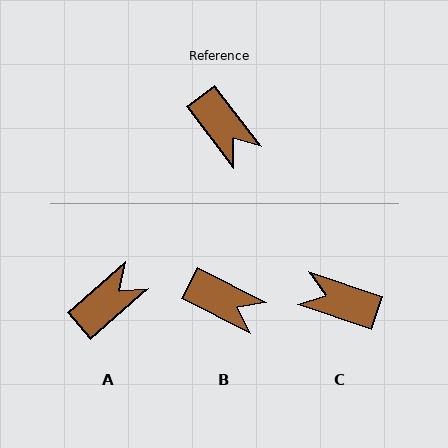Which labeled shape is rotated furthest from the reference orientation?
C, about 146 degrees away.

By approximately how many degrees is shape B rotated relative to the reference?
Approximately 26 degrees counter-clockwise.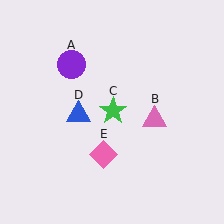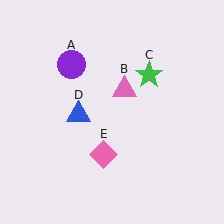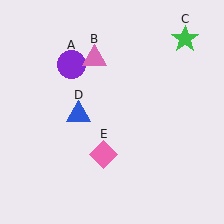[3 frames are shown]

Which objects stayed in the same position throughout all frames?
Purple circle (object A) and blue triangle (object D) and pink diamond (object E) remained stationary.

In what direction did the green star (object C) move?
The green star (object C) moved up and to the right.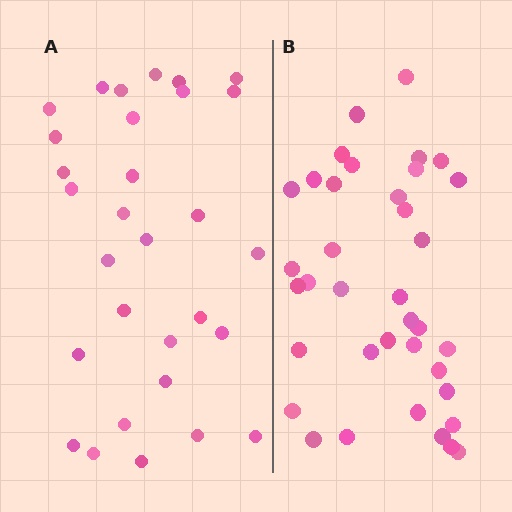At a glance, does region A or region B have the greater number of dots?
Region B (the right region) has more dots.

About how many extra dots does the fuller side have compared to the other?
Region B has roughly 8 or so more dots than region A.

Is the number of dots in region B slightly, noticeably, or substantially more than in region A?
Region B has only slightly more — the two regions are fairly close. The ratio is roughly 1.2 to 1.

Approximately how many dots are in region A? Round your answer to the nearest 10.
About 30 dots.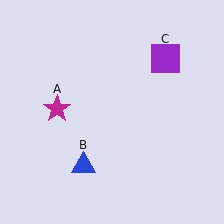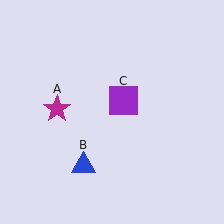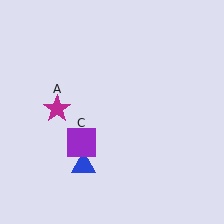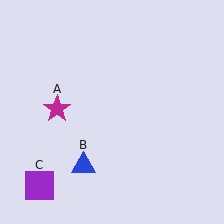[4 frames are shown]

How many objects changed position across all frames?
1 object changed position: purple square (object C).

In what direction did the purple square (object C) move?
The purple square (object C) moved down and to the left.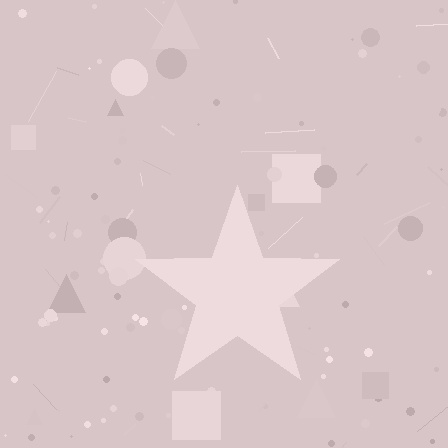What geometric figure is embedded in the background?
A star is embedded in the background.